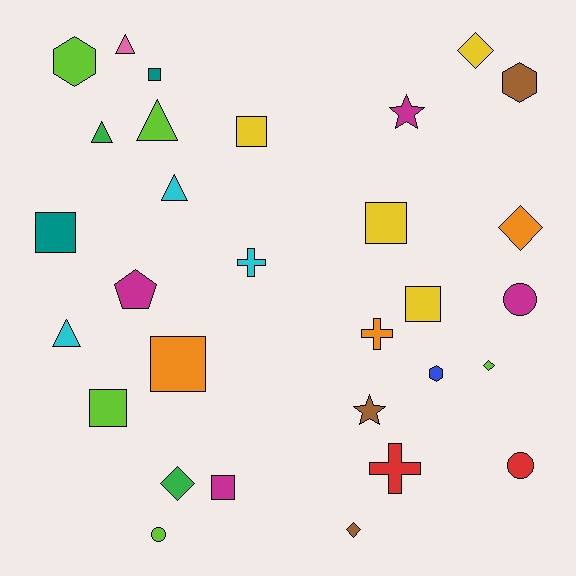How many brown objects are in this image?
There are 3 brown objects.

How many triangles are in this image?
There are 5 triangles.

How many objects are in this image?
There are 30 objects.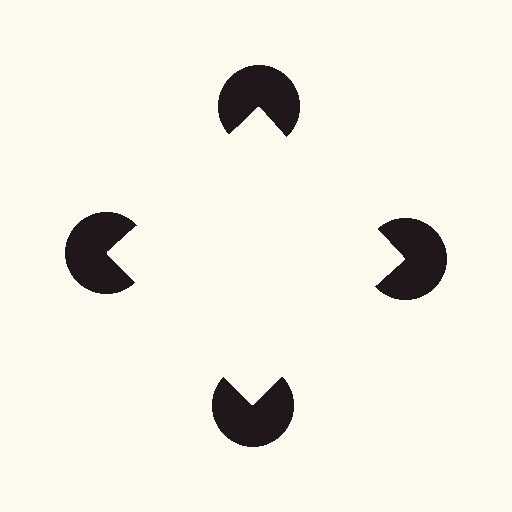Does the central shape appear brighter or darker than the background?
It typically appears slightly brighter than the background, even though no actual brightness change is drawn.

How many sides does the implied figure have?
4 sides.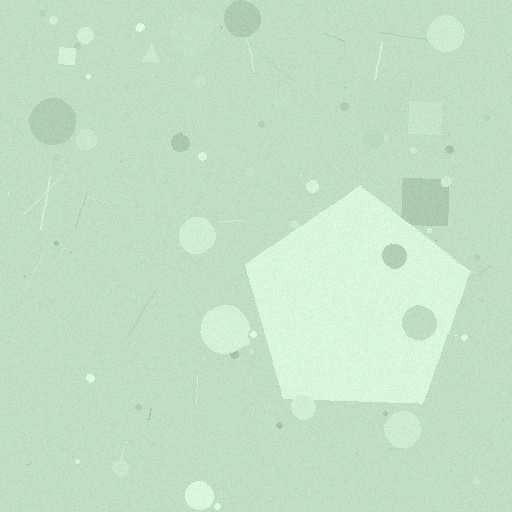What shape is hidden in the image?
A pentagon is hidden in the image.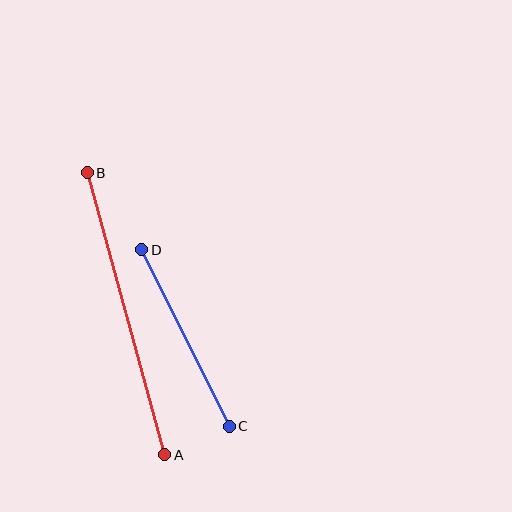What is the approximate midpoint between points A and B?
The midpoint is at approximately (126, 314) pixels.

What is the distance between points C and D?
The distance is approximately 197 pixels.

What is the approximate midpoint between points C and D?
The midpoint is at approximately (185, 338) pixels.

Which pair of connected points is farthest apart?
Points A and B are farthest apart.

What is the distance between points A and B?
The distance is approximately 292 pixels.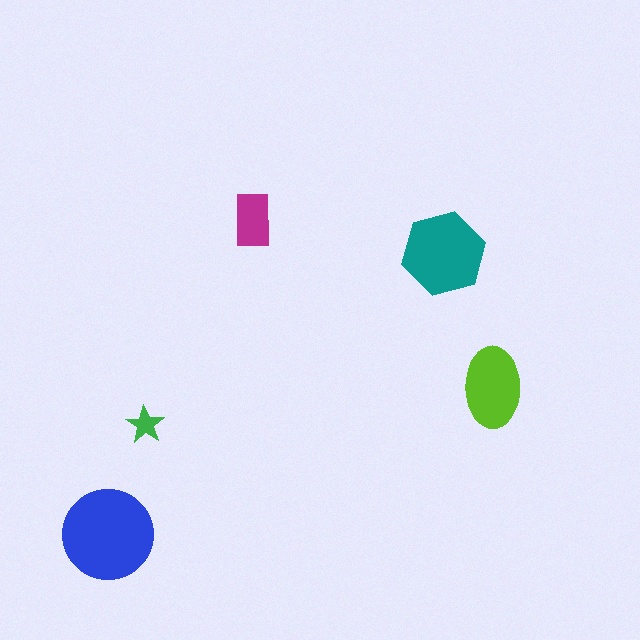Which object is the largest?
The blue circle.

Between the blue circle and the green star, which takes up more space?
The blue circle.